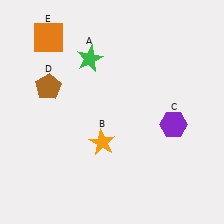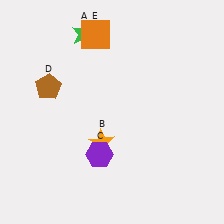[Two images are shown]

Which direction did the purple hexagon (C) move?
The purple hexagon (C) moved left.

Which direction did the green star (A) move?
The green star (A) moved up.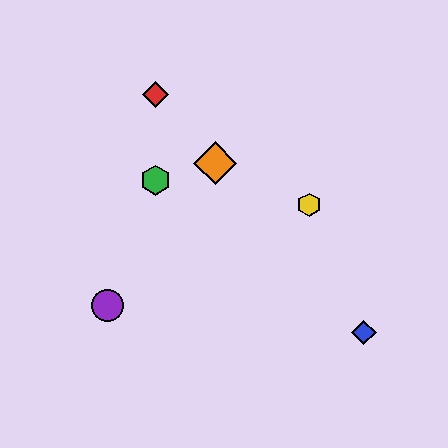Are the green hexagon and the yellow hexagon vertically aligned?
No, the green hexagon is at x≈156 and the yellow hexagon is at x≈309.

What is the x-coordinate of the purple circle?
The purple circle is at x≈108.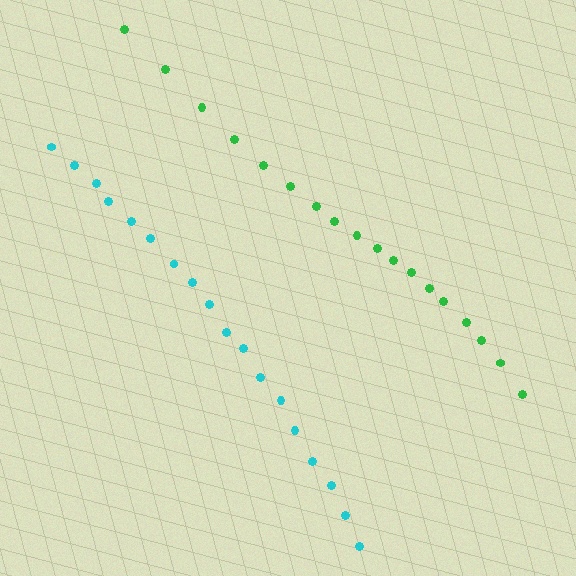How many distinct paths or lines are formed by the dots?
There are 2 distinct paths.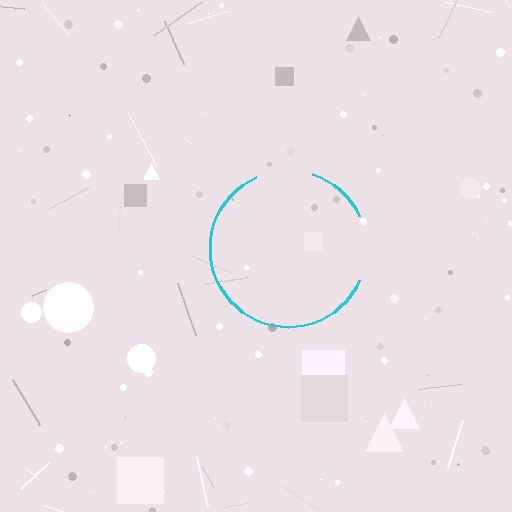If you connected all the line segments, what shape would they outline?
They would outline a circle.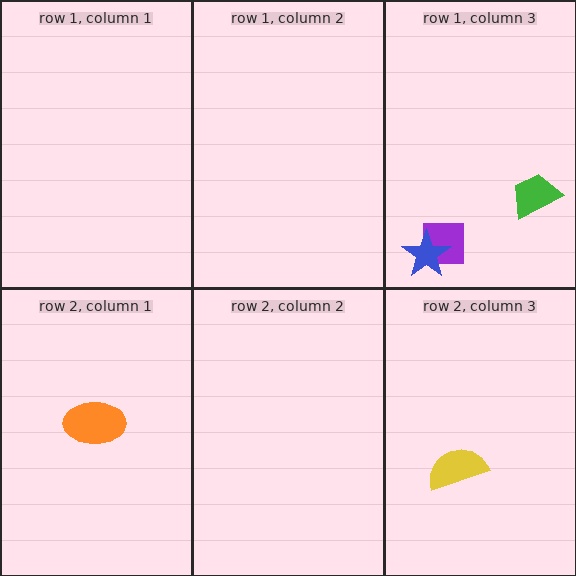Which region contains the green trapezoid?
The row 1, column 3 region.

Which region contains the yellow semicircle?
The row 2, column 3 region.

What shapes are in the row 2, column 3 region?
The yellow semicircle.